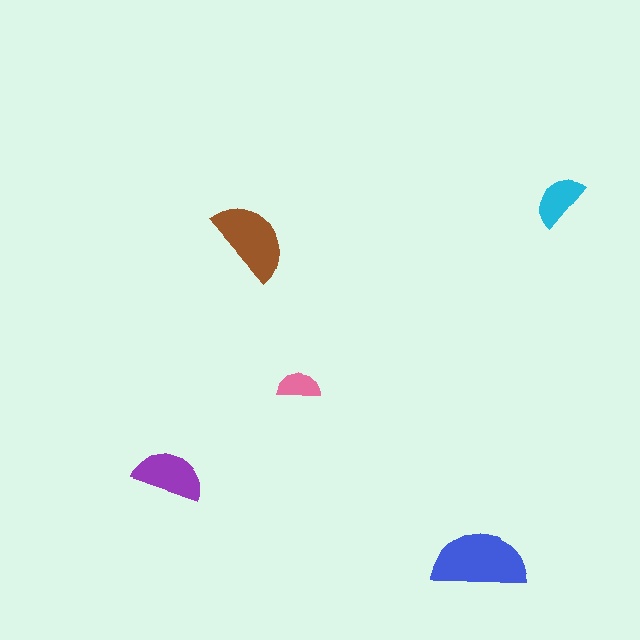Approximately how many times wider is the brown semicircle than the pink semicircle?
About 2 times wider.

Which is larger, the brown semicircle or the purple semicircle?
The brown one.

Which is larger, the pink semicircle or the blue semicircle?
The blue one.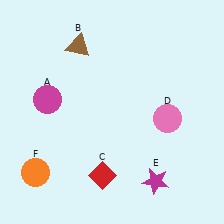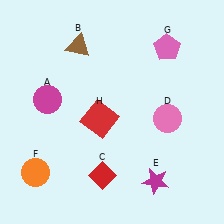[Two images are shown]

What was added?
A pink pentagon (G), a red square (H) were added in Image 2.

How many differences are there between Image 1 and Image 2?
There are 2 differences between the two images.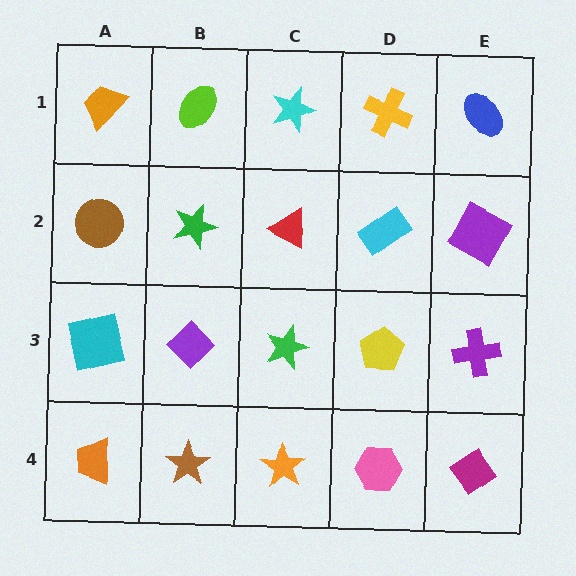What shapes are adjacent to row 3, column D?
A cyan rectangle (row 2, column D), a pink hexagon (row 4, column D), a green star (row 3, column C), a purple cross (row 3, column E).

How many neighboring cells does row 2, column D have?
4.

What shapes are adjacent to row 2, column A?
An orange trapezoid (row 1, column A), a cyan square (row 3, column A), a green star (row 2, column B).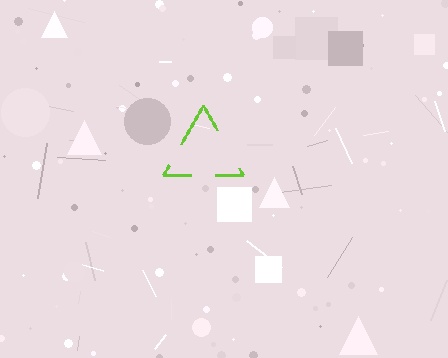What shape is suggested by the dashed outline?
The dashed outline suggests a triangle.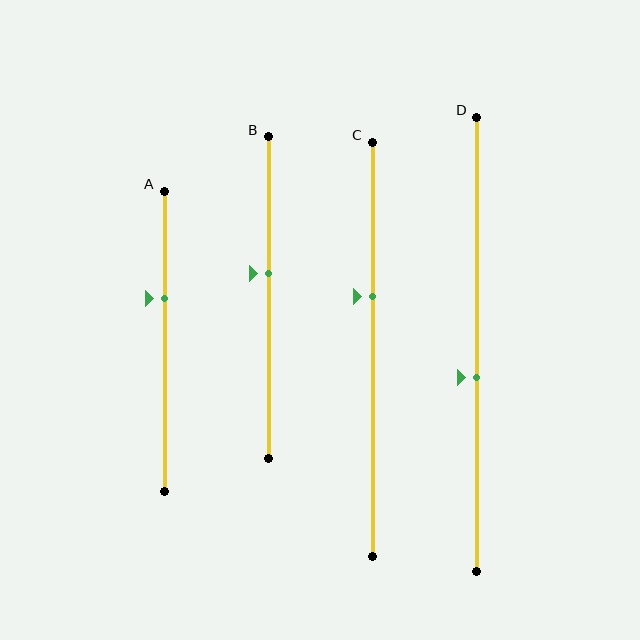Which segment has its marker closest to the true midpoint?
Segment D has its marker closest to the true midpoint.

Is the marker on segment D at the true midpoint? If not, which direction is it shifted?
No, the marker on segment D is shifted downward by about 7% of the segment length.